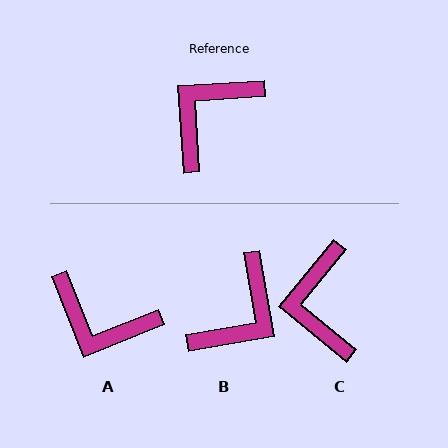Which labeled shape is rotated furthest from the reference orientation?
B, about 174 degrees away.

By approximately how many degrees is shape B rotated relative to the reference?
Approximately 174 degrees clockwise.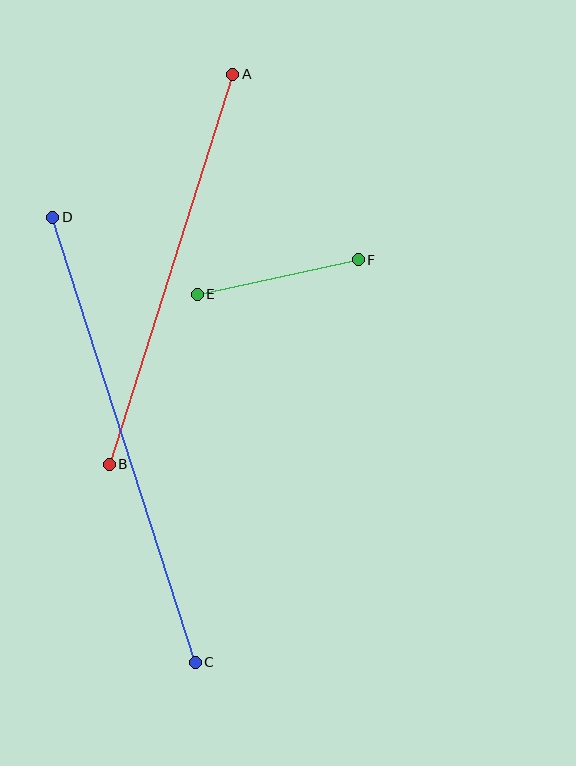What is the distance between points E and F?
The distance is approximately 165 pixels.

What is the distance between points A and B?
The distance is approximately 409 pixels.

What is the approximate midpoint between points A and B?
The midpoint is at approximately (171, 269) pixels.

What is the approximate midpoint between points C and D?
The midpoint is at approximately (124, 440) pixels.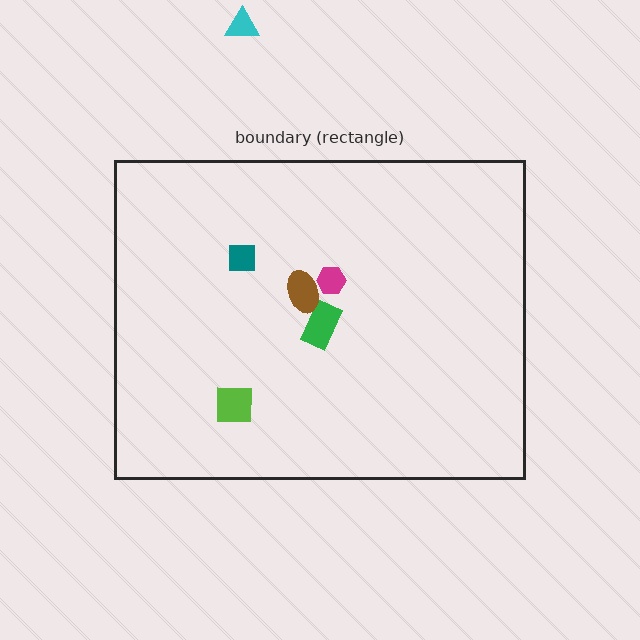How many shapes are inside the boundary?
5 inside, 1 outside.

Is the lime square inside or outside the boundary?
Inside.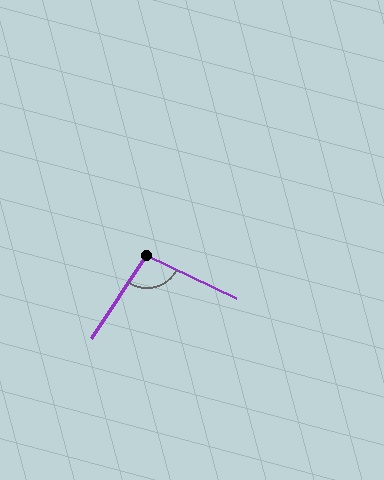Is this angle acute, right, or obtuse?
It is obtuse.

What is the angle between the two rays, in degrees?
Approximately 98 degrees.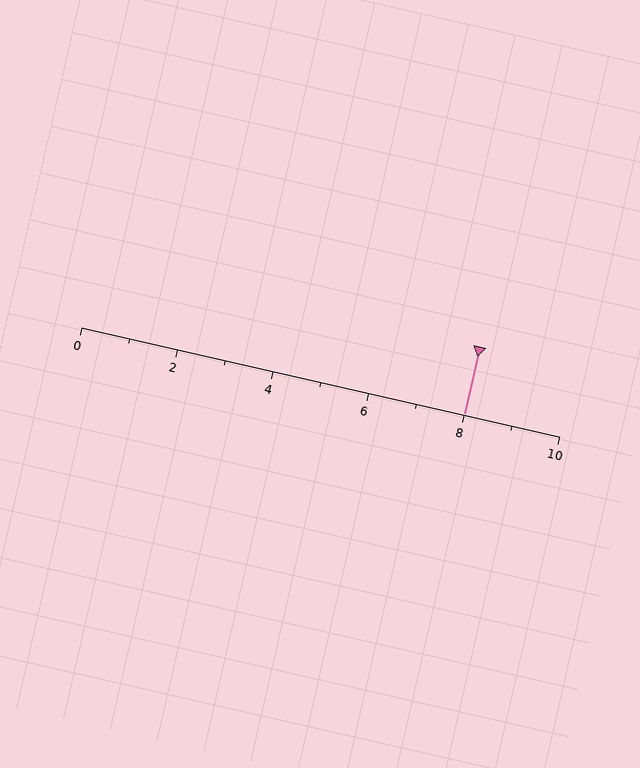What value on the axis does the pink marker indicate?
The marker indicates approximately 8.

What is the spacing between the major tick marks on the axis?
The major ticks are spaced 2 apart.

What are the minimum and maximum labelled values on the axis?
The axis runs from 0 to 10.